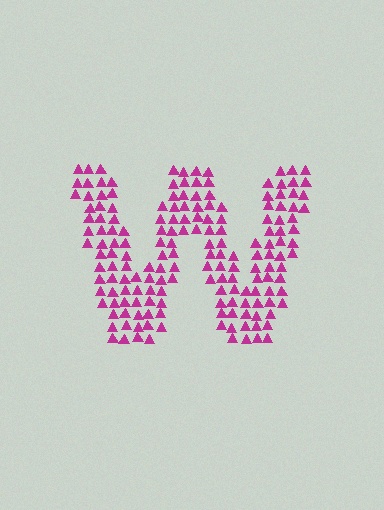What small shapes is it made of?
It is made of small triangles.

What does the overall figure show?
The overall figure shows the letter W.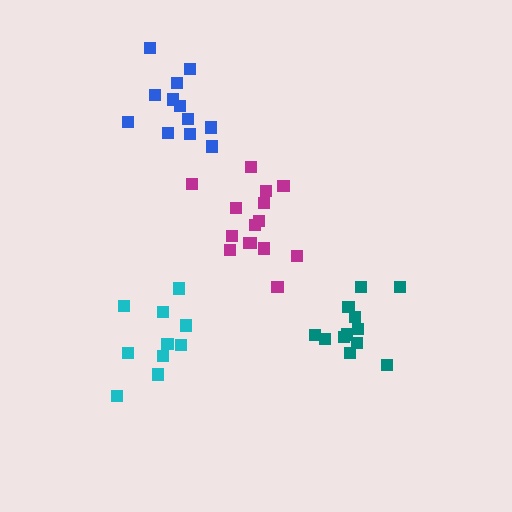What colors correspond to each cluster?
The clusters are colored: cyan, blue, teal, magenta.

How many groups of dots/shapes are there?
There are 4 groups.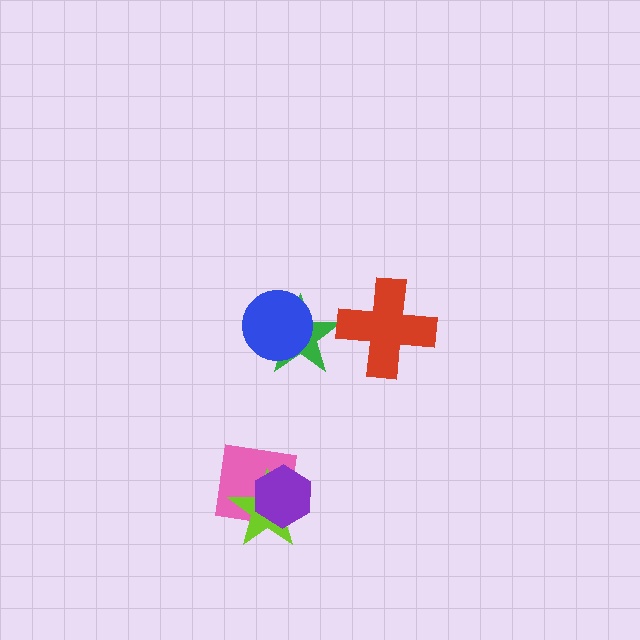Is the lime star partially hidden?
Yes, it is partially covered by another shape.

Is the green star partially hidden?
Yes, it is partially covered by another shape.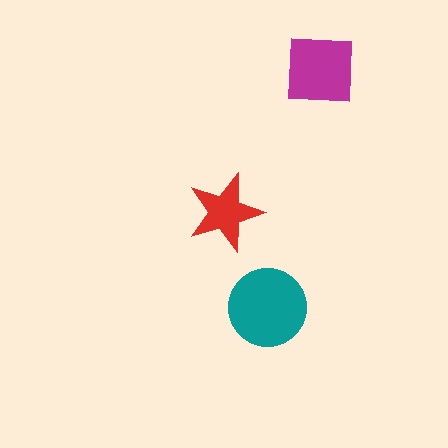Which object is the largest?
The teal circle.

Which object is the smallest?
The red star.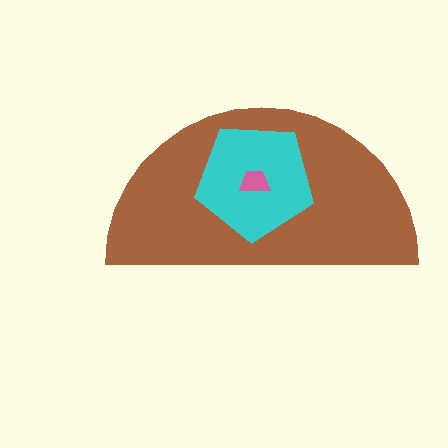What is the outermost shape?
The brown semicircle.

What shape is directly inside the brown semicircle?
The cyan pentagon.